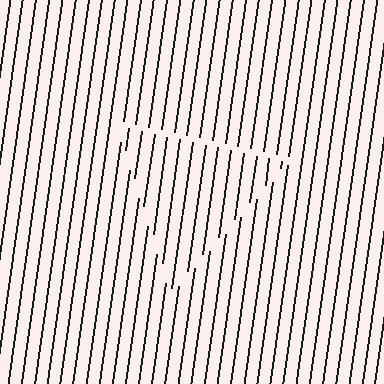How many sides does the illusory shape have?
3 sides — the line-ends trace a triangle.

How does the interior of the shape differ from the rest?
The interior of the shape contains the same grating, shifted by half a period — the contour is defined by the phase discontinuity where line-ends from the inner and outer gratings abut.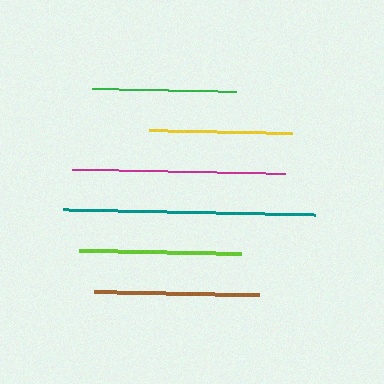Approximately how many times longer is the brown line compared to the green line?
The brown line is approximately 1.1 times the length of the green line.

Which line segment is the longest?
The teal line is the longest at approximately 252 pixels.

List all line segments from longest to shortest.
From longest to shortest: teal, magenta, brown, lime, green, yellow.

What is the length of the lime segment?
The lime segment is approximately 161 pixels long.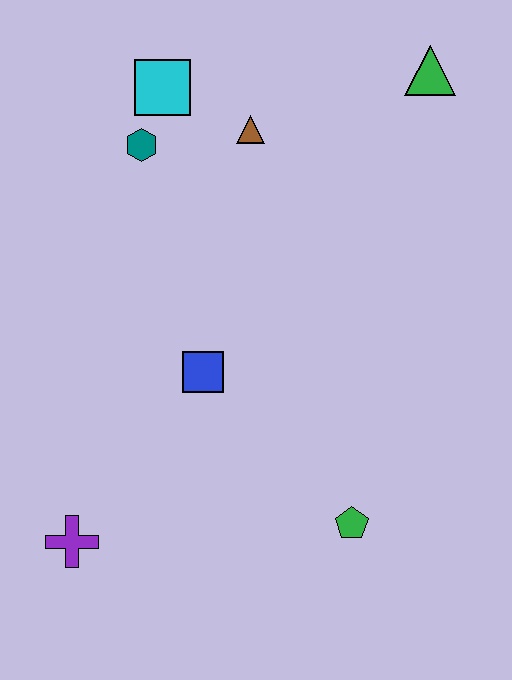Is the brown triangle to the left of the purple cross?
No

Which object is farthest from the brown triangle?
The purple cross is farthest from the brown triangle.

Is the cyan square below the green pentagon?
No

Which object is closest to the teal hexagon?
The cyan square is closest to the teal hexagon.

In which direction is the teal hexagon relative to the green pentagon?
The teal hexagon is above the green pentagon.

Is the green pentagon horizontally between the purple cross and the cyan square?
No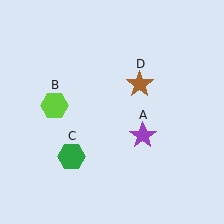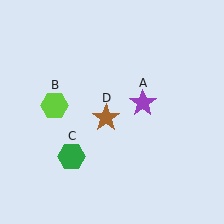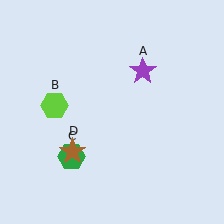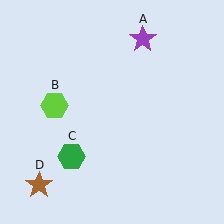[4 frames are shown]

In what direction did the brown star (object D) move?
The brown star (object D) moved down and to the left.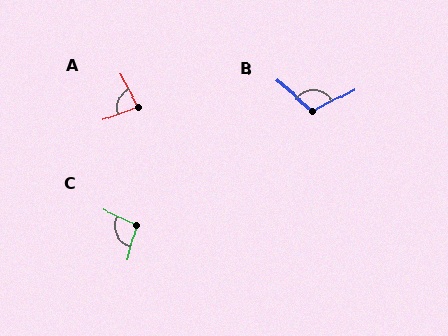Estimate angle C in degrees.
Approximately 100 degrees.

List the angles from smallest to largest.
A (82°), C (100°), B (112°).